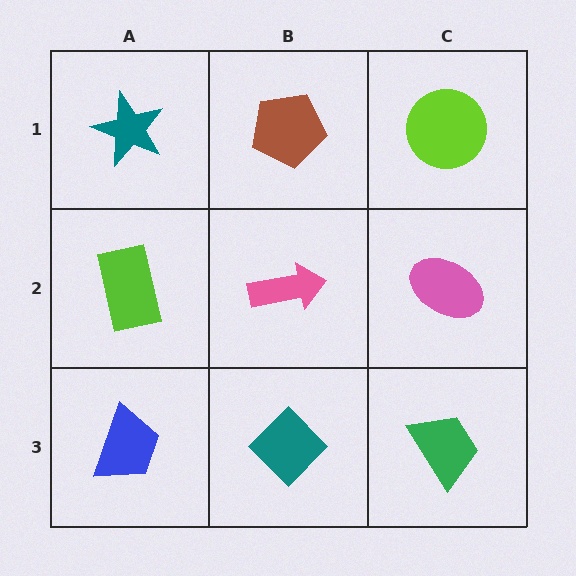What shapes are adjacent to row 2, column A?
A teal star (row 1, column A), a blue trapezoid (row 3, column A), a pink arrow (row 2, column B).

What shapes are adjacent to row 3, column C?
A pink ellipse (row 2, column C), a teal diamond (row 3, column B).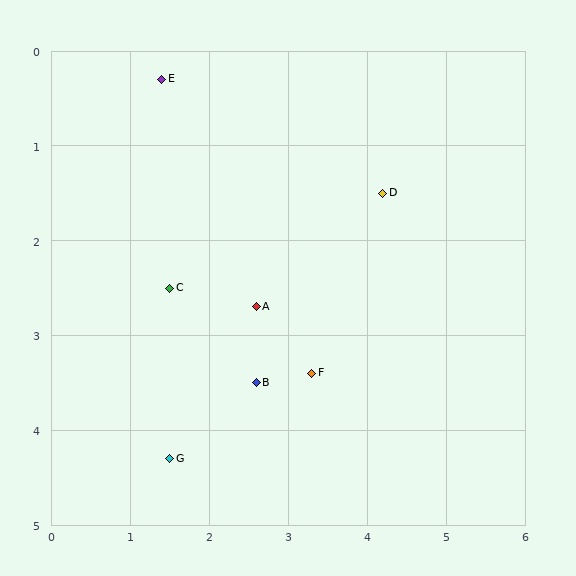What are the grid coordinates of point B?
Point B is at approximately (2.6, 3.5).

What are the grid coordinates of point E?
Point E is at approximately (1.4, 0.3).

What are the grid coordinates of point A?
Point A is at approximately (2.6, 2.7).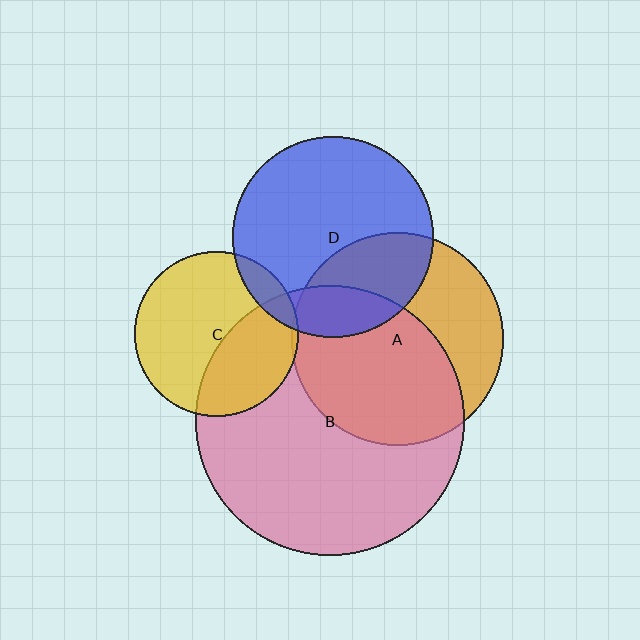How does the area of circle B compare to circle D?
Approximately 1.8 times.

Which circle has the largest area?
Circle B (pink).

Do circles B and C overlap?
Yes.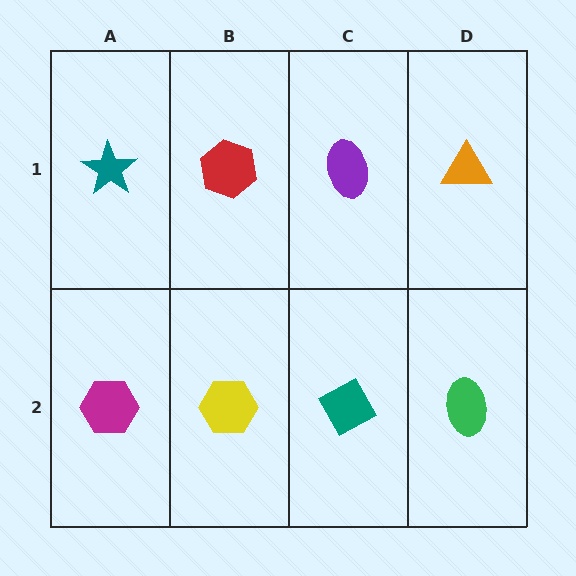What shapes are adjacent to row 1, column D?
A green ellipse (row 2, column D), a purple ellipse (row 1, column C).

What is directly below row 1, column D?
A green ellipse.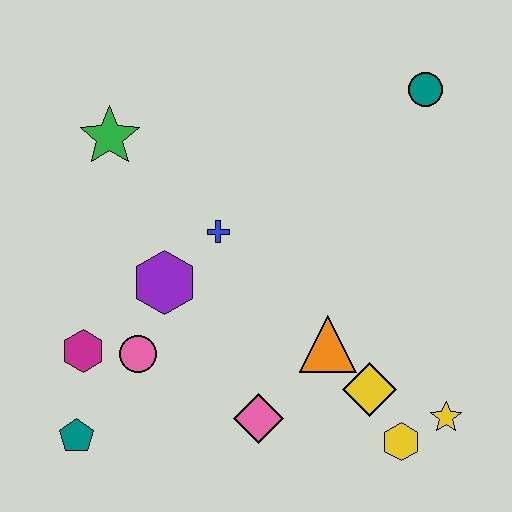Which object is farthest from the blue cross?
The yellow star is farthest from the blue cross.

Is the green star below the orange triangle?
No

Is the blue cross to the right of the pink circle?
Yes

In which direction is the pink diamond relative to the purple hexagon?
The pink diamond is below the purple hexagon.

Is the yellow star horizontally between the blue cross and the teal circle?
No